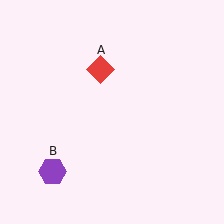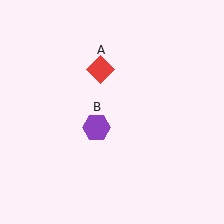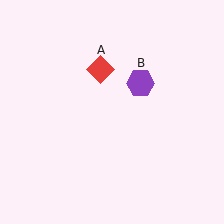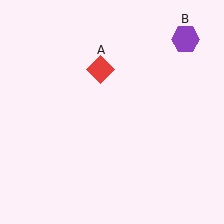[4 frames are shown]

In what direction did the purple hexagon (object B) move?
The purple hexagon (object B) moved up and to the right.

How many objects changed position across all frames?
1 object changed position: purple hexagon (object B).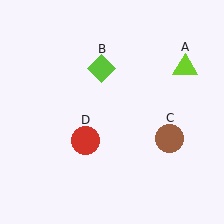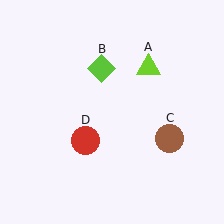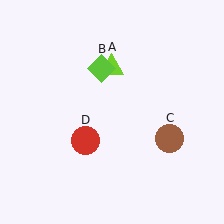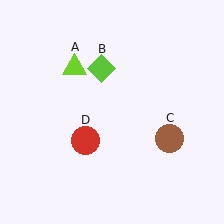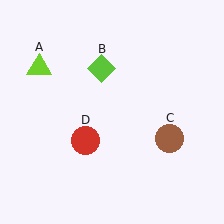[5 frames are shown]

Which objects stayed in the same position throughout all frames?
Lime diamond (object B) and brown circle (object C) and red circle (object D) remained stationary.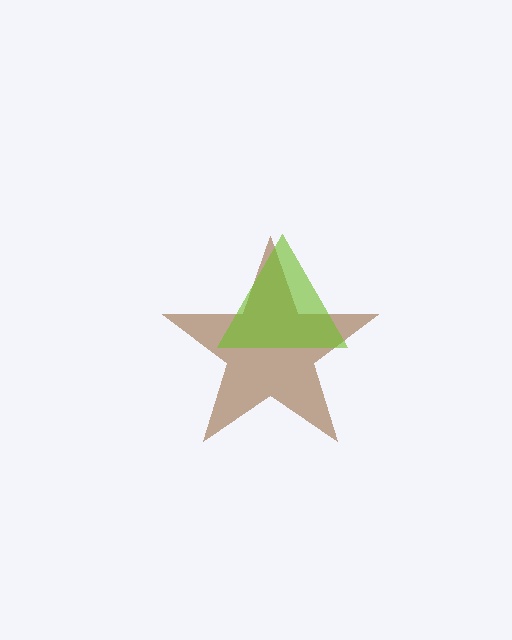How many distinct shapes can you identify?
There are 2 distinct shapes: a brown star, a lime triangle.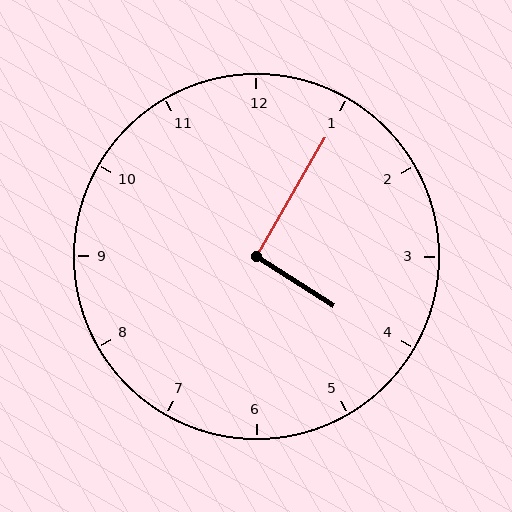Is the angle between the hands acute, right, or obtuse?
It is right.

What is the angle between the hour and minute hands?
Approximately 92 degrees.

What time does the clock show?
4:05.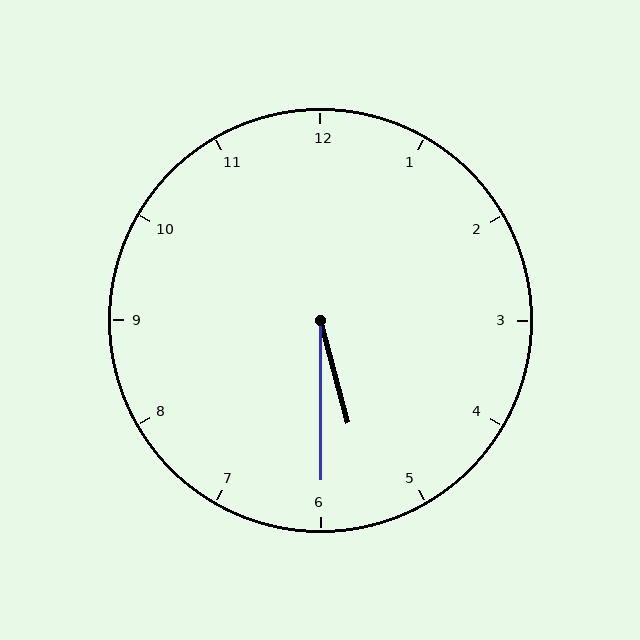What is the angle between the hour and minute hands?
Approximately 15 degrees.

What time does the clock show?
5:30.